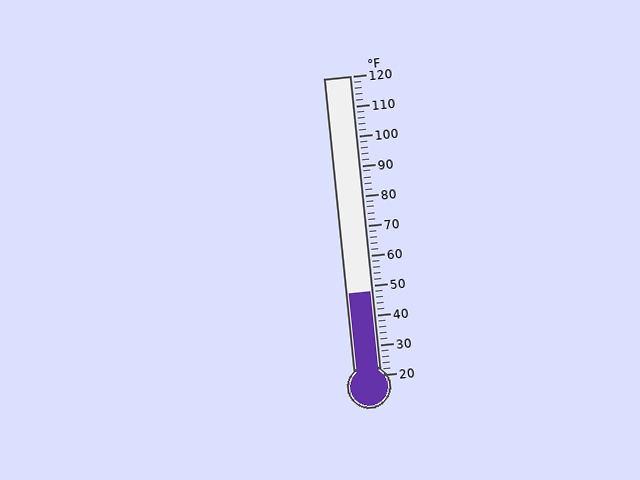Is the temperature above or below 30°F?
The temperature is above 30°F.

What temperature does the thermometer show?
The thermometer shows approximately 48°F.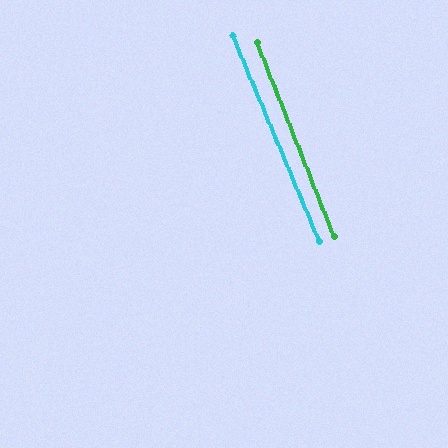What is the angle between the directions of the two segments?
Approximately 1 degree.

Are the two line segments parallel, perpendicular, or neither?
Parallel — their directions differ by only 1.4°.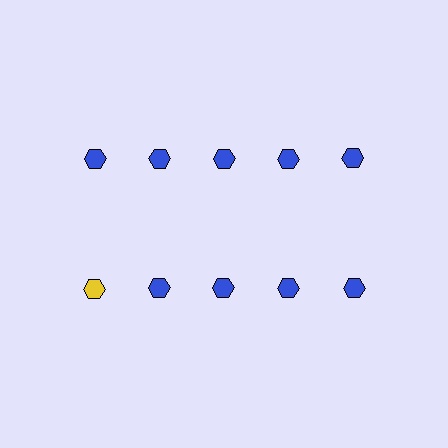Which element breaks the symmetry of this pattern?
The yellow hexagon in the second row, leftmost column breaks the symmetry. All other shapes are blue hexagons.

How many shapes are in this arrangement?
There are 10 shapes arranged in a grid pattern.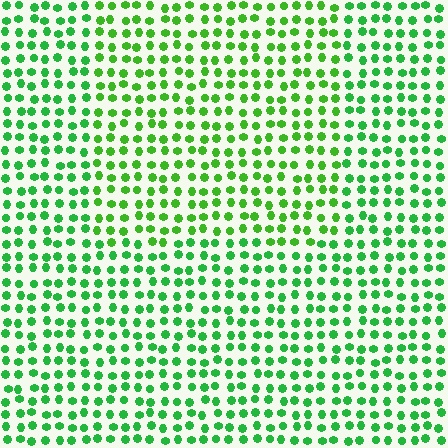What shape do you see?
I see a rectangle.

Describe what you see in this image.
The image is filled with small green elements in a uniform arrangement. A rectangle-shaped region is visible where the elements are tinted to a slightly different hue, forming a subtle color boundary.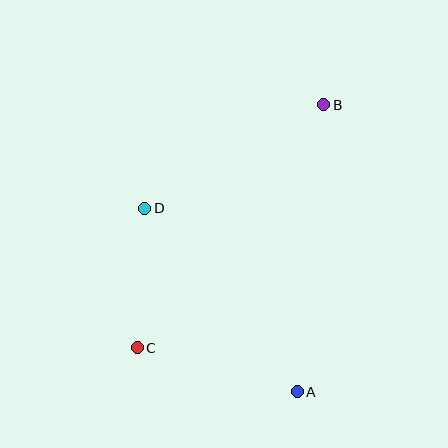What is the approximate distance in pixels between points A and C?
The distance between A and C is approximately 166 pixels.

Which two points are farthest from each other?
Points B and C are farthest from each other.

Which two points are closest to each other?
Points C and D are closest to each other.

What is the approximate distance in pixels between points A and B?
The distance between A and B is approximately 288 pixels.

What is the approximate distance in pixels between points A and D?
The distance between A and D is approximately 239 pixels.